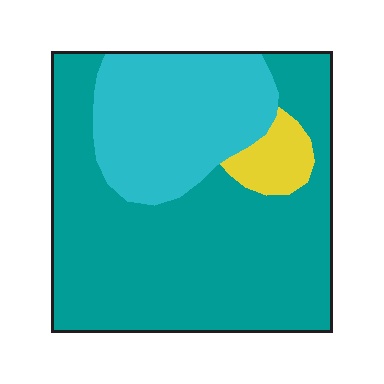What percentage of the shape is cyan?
Cyan covers about 30% of the shape.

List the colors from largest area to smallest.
From largest to smallest: teal, cyan, yellow.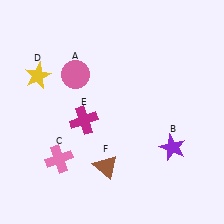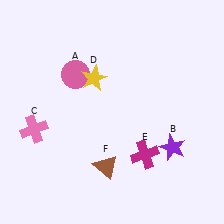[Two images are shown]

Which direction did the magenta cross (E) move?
The magenta cross (E) moved right.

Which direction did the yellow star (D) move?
The yellow star (D) moved right.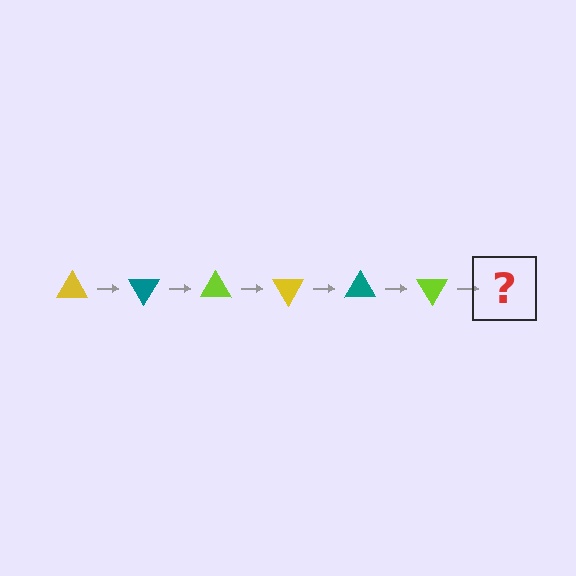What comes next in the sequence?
The next element should be a yellow triangle, rotated 360 degrees from the start.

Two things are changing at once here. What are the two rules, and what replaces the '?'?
The two rules are that it rotates 60 degrees each step and the color cycles through yellow, teal, and lime. The '?' should be a yellow triangle, rotated 360 degrees from the start.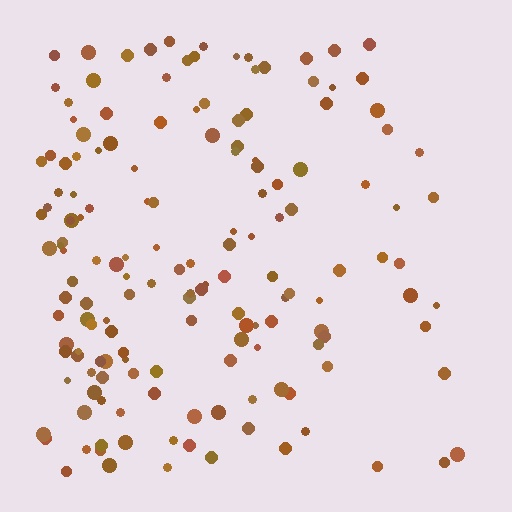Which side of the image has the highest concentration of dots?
The left.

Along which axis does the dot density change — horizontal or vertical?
Horizontal.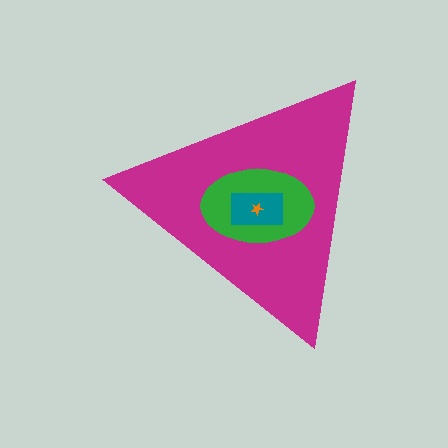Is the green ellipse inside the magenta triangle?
Yes.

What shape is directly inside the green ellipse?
The teal rectangle.